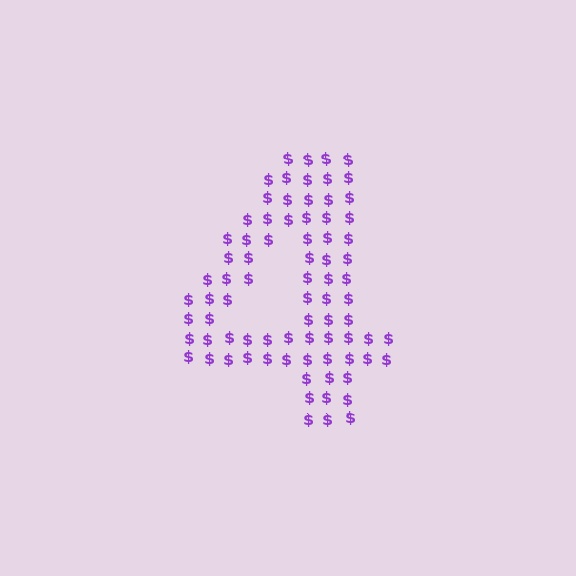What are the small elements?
The small elements are dollar signs.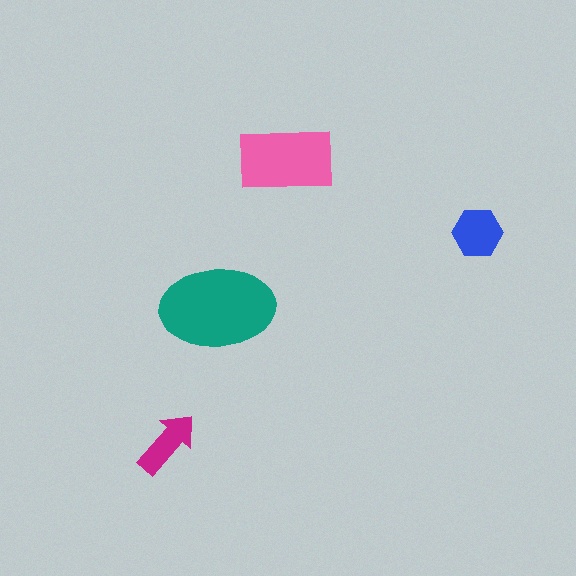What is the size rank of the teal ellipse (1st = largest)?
1st.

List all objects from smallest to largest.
The magenta arrow, the blue hexagon, the pink rectangle, the teal ellipse.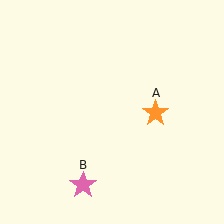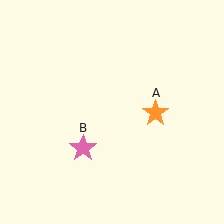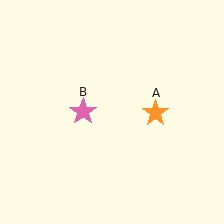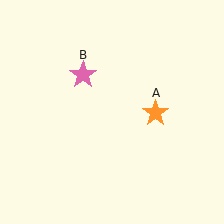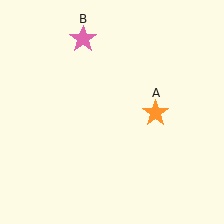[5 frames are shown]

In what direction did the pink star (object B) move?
The pink star (object B) moved up.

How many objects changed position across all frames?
1 object changed position: pink star (object B).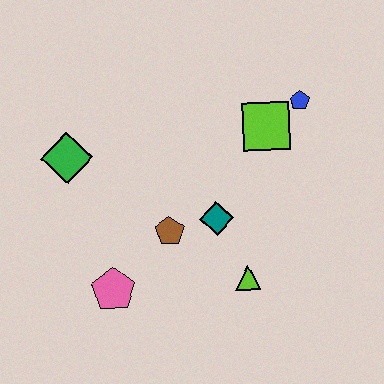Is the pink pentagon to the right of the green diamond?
Yes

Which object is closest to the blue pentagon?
The lime square is closest to the blue pentagon.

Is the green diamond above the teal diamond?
Yes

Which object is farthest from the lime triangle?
The green diamond is farthest from the lime triangle.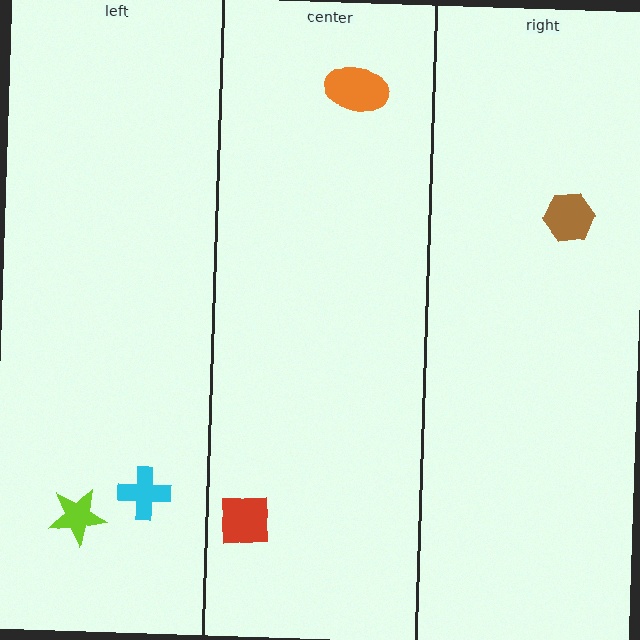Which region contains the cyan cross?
The left region.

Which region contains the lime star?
The left region.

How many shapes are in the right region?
1.